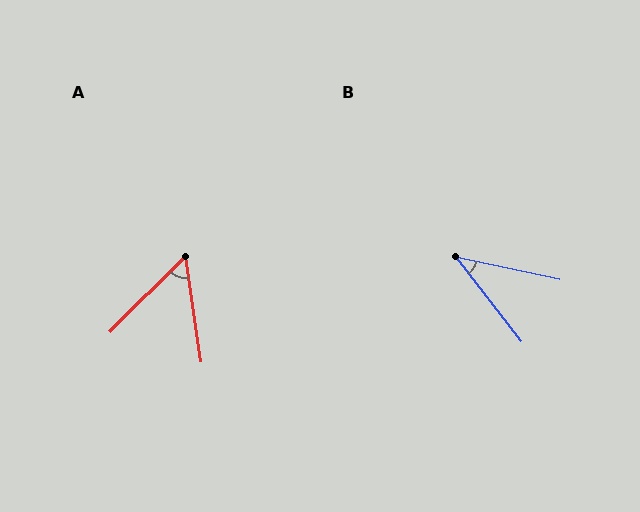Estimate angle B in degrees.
Approximately 41 degrees.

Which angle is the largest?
A, at approximately 53 degrees.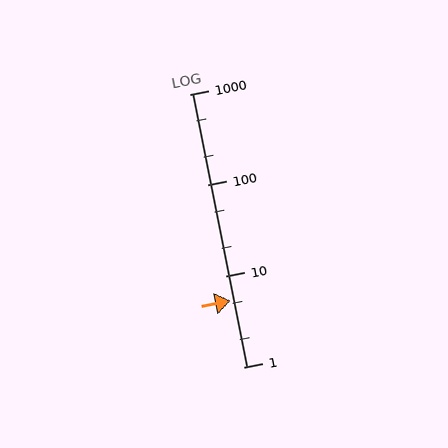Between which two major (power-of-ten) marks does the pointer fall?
The pointer is between 1 and 10.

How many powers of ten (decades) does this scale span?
The scale spans 3 decades, from 1 to 1000.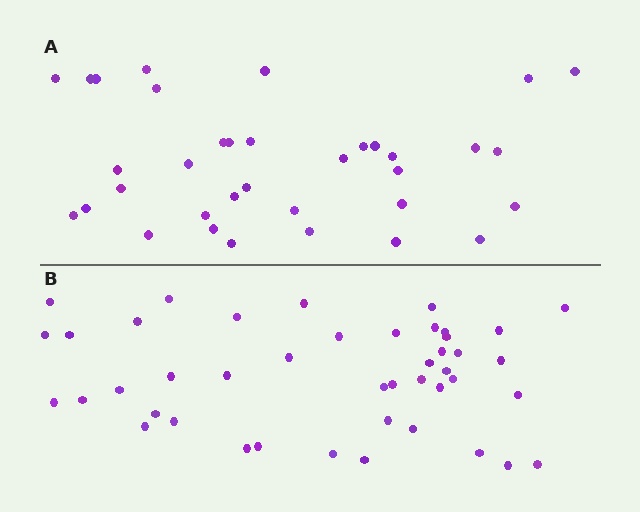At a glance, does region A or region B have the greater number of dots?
Region B (the bottom region) has more dots.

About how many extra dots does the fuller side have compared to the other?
Region B has roughly 8 or so more dots than region A.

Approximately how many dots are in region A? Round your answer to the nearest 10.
About 40 dots. (The exact count is 35, which rounds to 40.)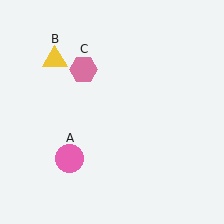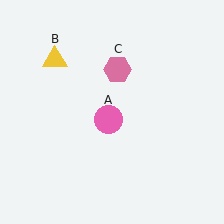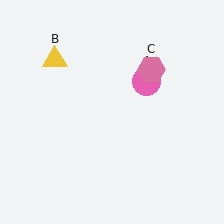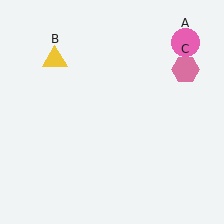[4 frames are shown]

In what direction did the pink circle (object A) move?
The pink circle (object A) moved up and to the right.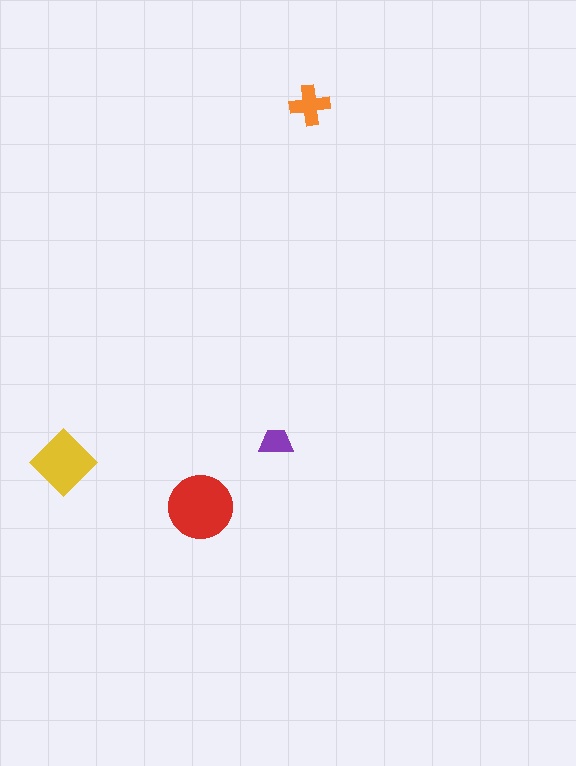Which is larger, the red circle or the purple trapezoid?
The red circle.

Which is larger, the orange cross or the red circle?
The red circle.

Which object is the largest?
The red circle.